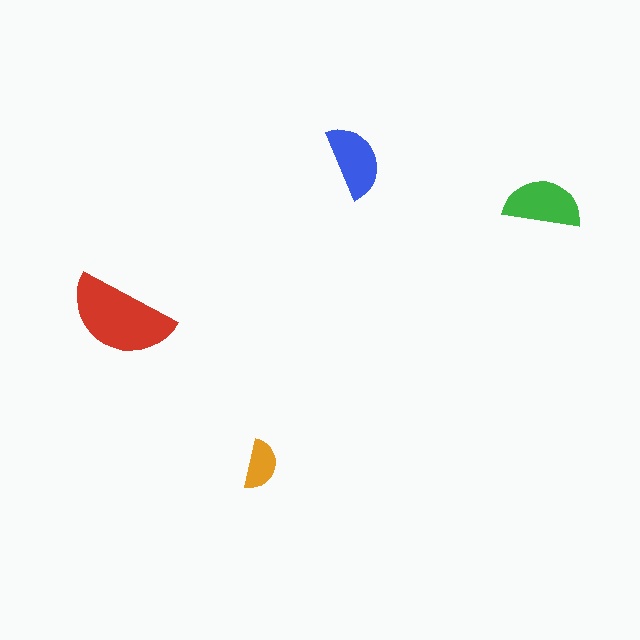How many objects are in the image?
There are 4 objects in the image.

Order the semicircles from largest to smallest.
the red one, the green one, the blue one, the orange one.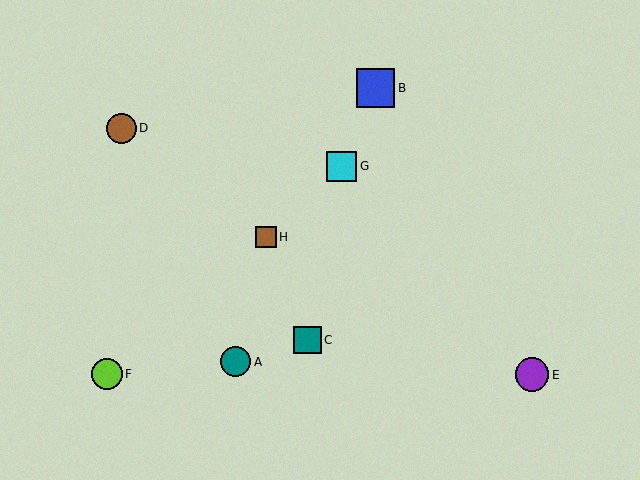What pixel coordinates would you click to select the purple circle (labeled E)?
Click at (532, 375) to select the purple circle E.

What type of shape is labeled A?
Shape A is a teal circle.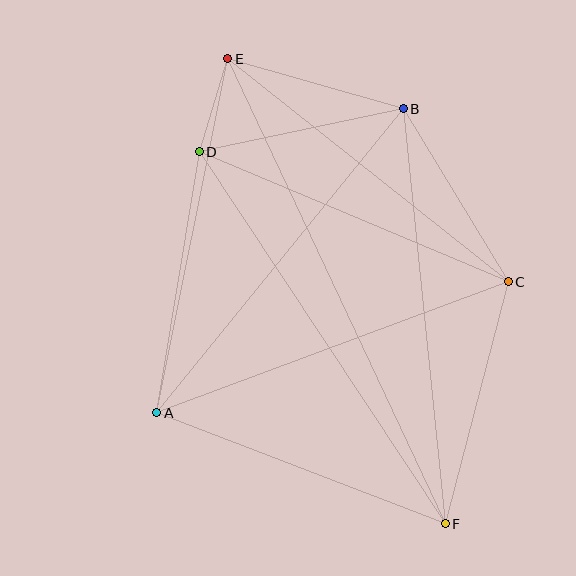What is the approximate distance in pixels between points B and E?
The distance between B and E is approximately 183 pixels.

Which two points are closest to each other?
Points D and E are closest to each other.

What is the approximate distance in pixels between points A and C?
The distance between A and C is approximately 375 pixels.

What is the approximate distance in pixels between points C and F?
The distance between C and F is approximately 250 pixels.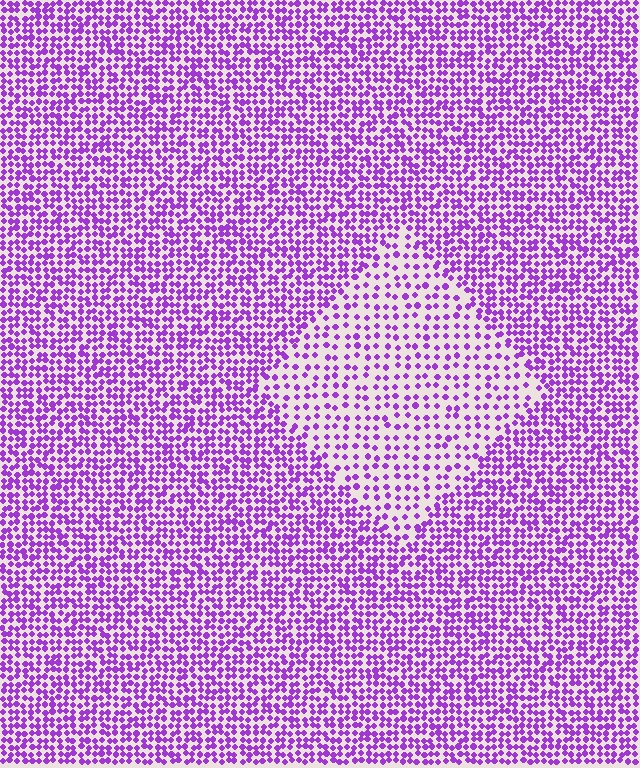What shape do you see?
I see a diamond.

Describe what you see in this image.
The image contains small purple elements arranged at two different densities. A diamond-shaped region is visible where the elements are less densely packed than the surrounding area.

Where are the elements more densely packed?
The elements are more densely packed outside the diamond boundary.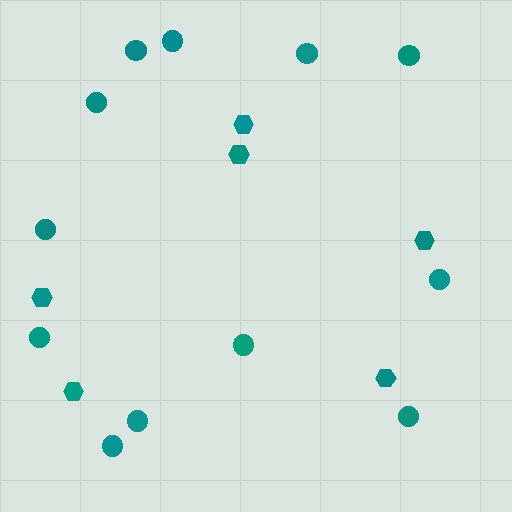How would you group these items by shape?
There are 2 groups: one group of circles (12) and one group of hexagons (6).